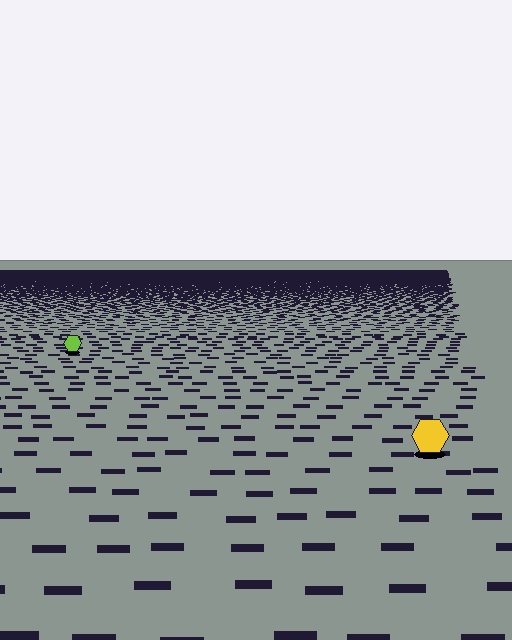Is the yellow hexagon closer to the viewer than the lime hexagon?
Yes. The yellow hexagon is closer — you can tell from the texture gradient: the ground texture is coarser near it.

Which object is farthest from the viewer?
The lime hexagon is farthest from the viewer. It appears smaller and the ground texture around it is denser.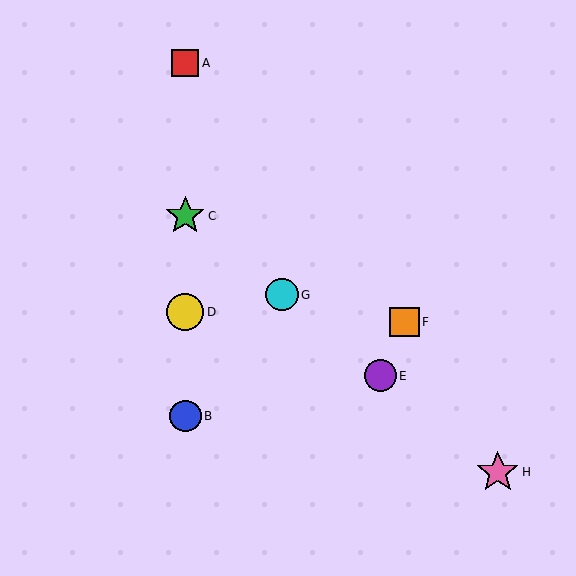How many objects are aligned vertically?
4 objects (A, B, C, D) are aligned vertically.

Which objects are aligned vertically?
Objects A, B, C, D are aligned vertically.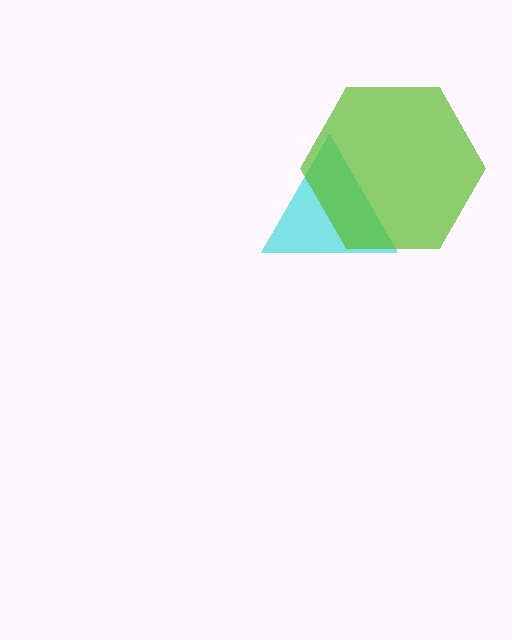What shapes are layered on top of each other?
The layered shapes are: a cyan triangle, a lime hexagon.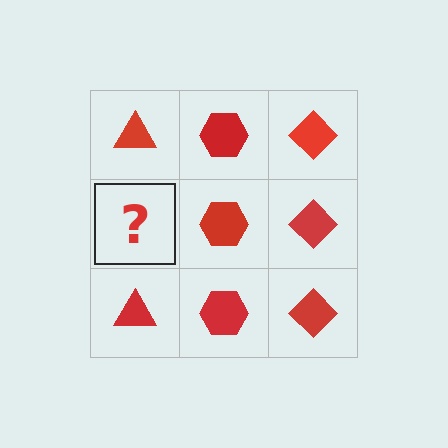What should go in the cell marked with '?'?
The missing cell should contain a red triangle.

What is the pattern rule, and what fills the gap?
The rule is that each column has a consistent shape. The gap should be filled with a red triangle.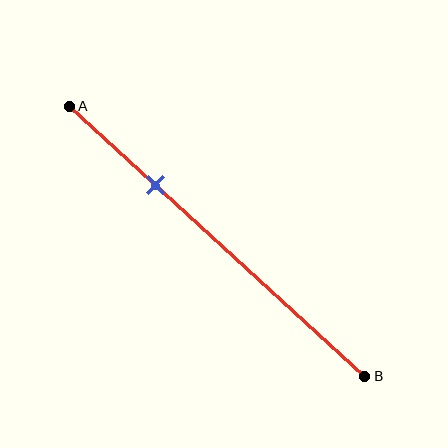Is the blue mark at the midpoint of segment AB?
No, the mark is at about 30% from A, not at the 50% midpoint.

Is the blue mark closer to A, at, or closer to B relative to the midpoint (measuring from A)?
The blue mark is closer to point A than the midpoint of segment AB.